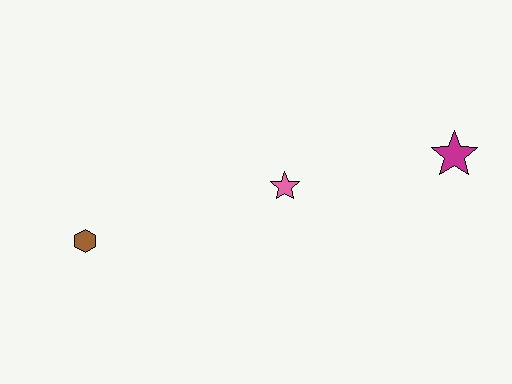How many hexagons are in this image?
There is 1 hexagon.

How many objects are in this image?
There are 3 objects.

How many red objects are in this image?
There are no red objects.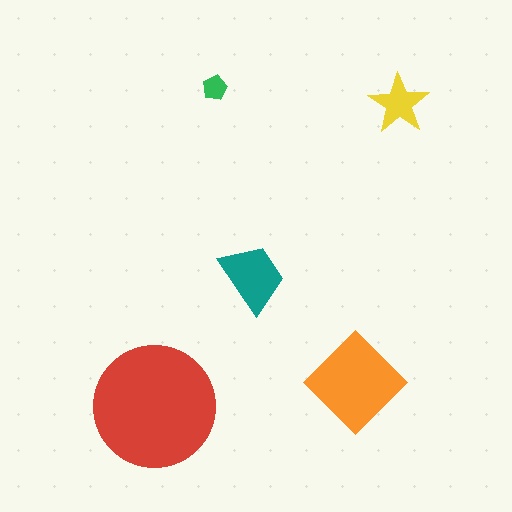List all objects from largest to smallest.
The red circle, the orange diamond, the teal trapezoid, the yellow star, the green pentagon.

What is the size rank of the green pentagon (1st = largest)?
5th.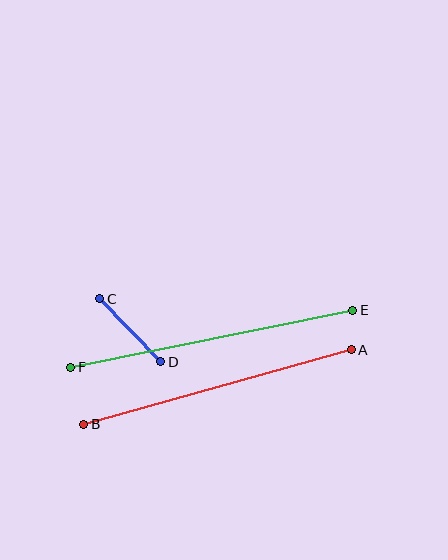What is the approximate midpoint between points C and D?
The midpoint is at approximately (130, 330) pixels.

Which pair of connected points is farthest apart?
Points E and F are farthest apart.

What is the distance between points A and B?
The distance is approximately 278 pixels.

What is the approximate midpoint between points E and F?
The midpoint is at approximately (212, 339) pixels.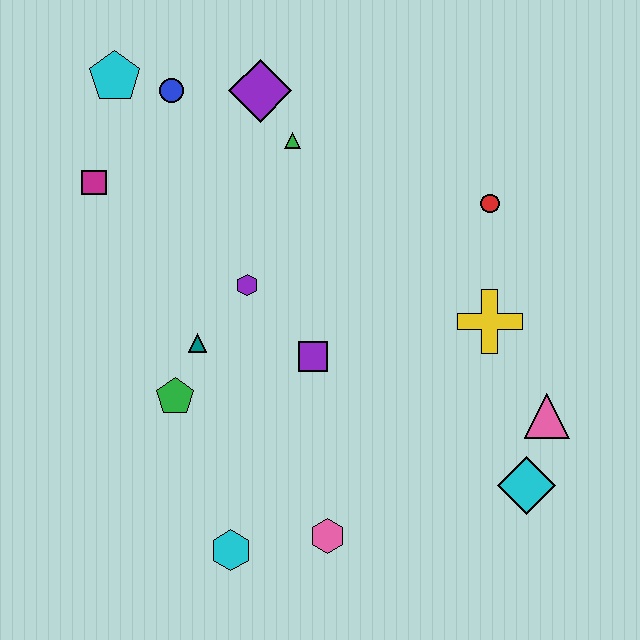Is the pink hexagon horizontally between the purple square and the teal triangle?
No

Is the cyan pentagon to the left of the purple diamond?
Yes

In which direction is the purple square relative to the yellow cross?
The purple square is to the left of the yellow cross.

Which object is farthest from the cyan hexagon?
The cyan pentagon is farthest from the cyan hexagon.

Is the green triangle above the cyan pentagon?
No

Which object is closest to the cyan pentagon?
The blue circle is closest to the cyan pentagon.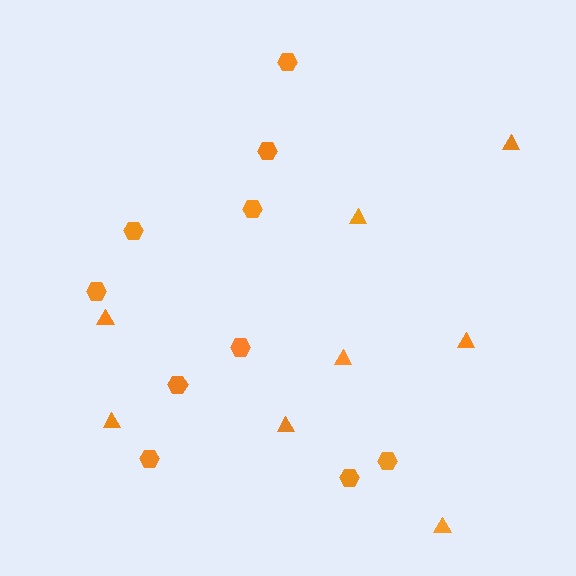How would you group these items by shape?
There are 2 groups: one group of hexagons (10) and one group of triangles (8).